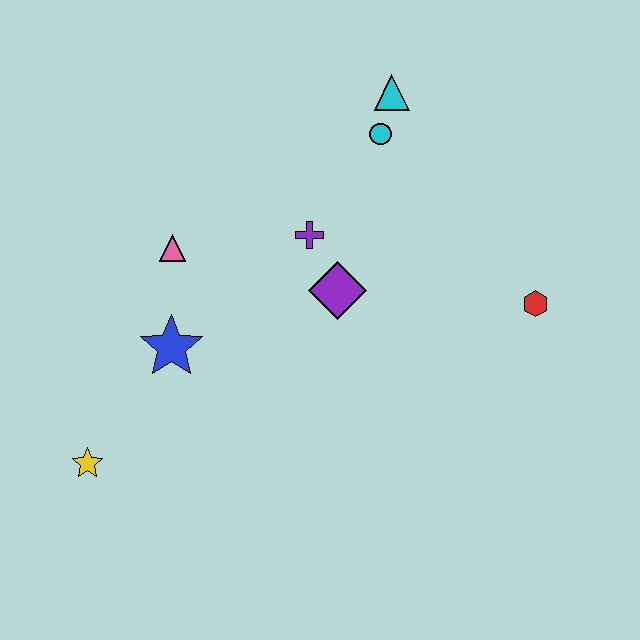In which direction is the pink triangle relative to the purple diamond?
The pink triangle is to the left of the purple diamond.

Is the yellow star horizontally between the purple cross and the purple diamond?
No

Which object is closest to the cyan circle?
The cyan triangle is closest to the cyan circle.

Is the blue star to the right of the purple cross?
No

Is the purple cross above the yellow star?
Yes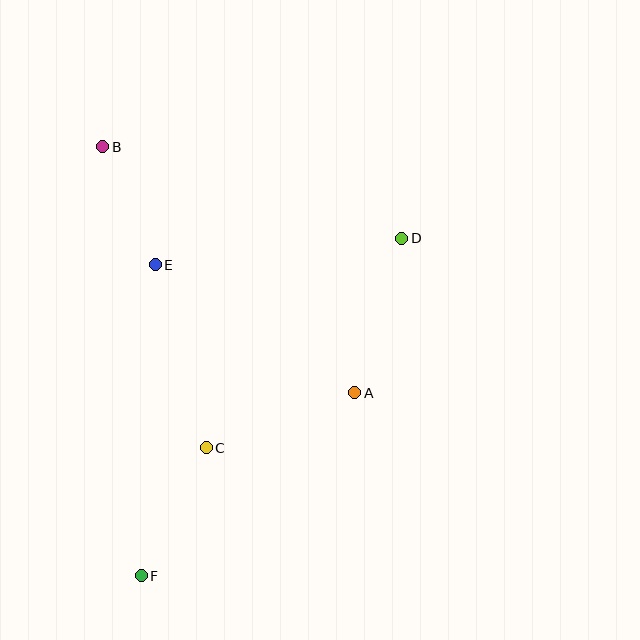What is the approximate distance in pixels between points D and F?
The distance between D and F is approximately 427 pixels.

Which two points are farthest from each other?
Points B and F are farthest from each other.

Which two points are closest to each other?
Points B and E are closest to each other.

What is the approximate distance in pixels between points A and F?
The distance between A and F is approximately 281 pixels.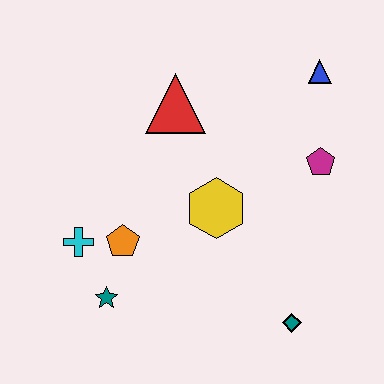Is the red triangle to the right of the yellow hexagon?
No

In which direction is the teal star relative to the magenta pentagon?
The teal star is to the left of the magenta pentagon.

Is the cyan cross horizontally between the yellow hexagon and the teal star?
No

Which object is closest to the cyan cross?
The orange pentagon is closest to the cyan cross.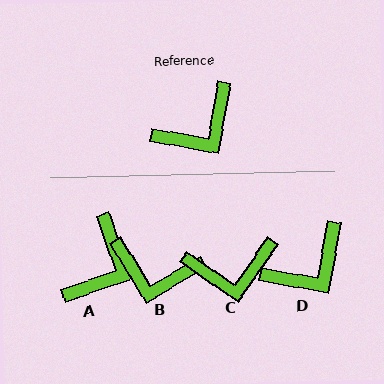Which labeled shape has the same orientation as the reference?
D.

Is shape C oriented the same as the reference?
No, it is off by about 25 degrees.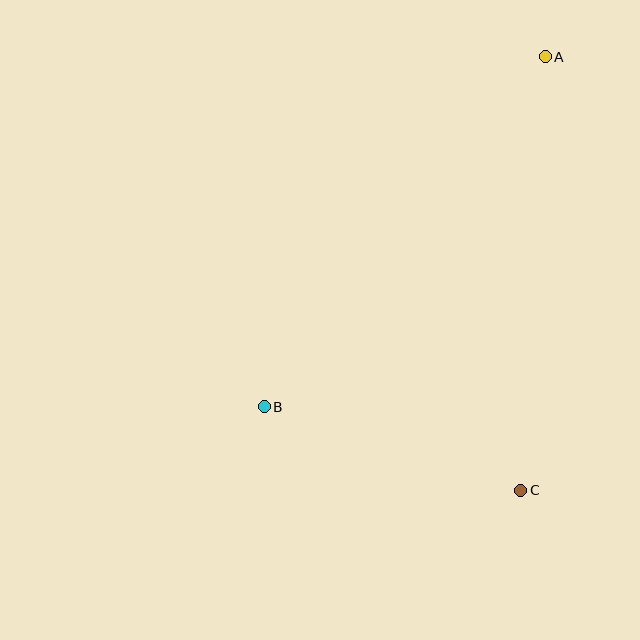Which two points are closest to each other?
Points B and C are closest to each other.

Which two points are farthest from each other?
Points A and B are farthest from each other.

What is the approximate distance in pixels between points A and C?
The distance between A and C is approximately 434 pixels.